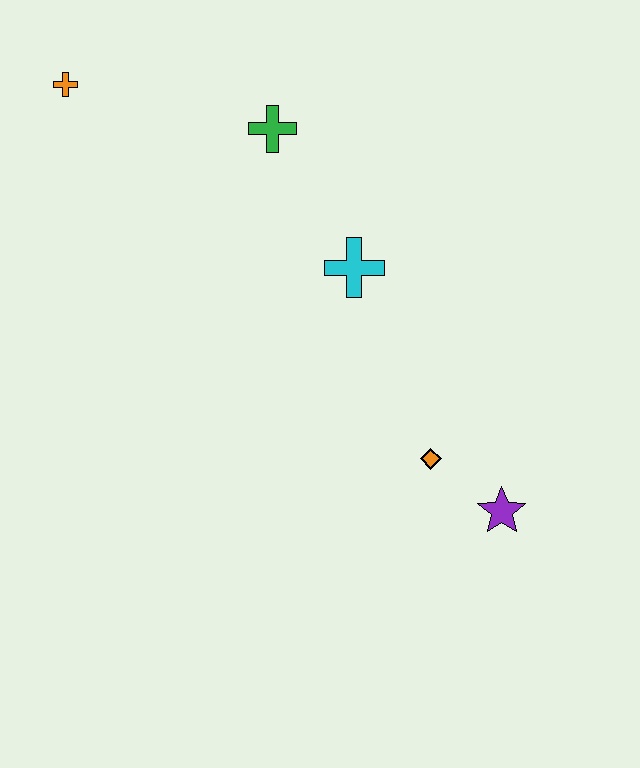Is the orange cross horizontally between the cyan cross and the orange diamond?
No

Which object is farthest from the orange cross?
The purple star is farthest from the orange cross.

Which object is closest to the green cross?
The cyan cross is closest to the green cross.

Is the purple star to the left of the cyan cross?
No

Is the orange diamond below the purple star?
No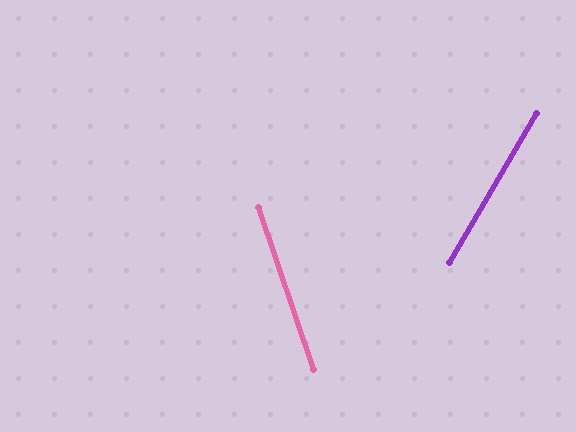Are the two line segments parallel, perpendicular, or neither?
Neither parallel nor perpendicular — they differ by about 49°.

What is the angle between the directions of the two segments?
Approximately 49 degrees.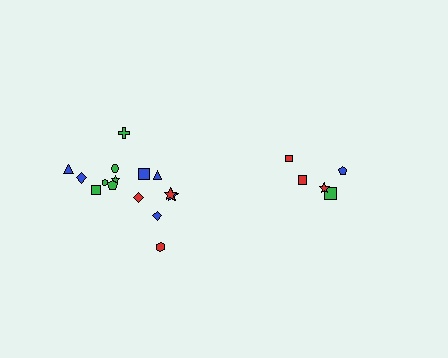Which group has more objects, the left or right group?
The left group.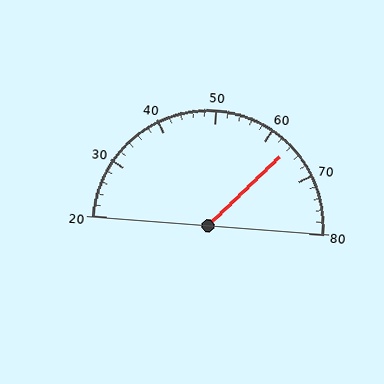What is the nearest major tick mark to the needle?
The nearest major tick mark is 60.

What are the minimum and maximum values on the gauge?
The gauge ranges from 20 to 80.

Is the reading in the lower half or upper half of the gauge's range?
The reading is in the upper half of the range (20 to 80).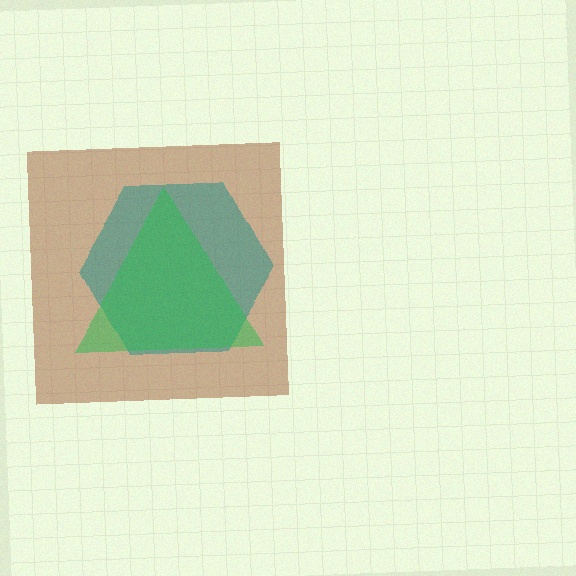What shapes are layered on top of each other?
The layered shapes are: a brown square, a teal hexagon, a green triangle.